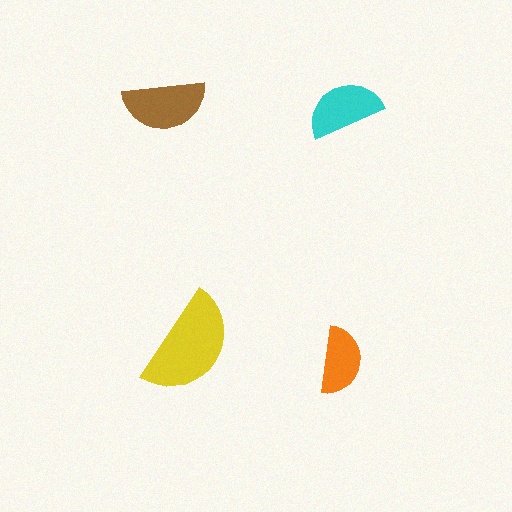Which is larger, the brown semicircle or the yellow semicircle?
The yellow one.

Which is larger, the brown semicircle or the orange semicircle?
The brown one.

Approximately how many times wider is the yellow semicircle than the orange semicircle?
About 1.5 times wider.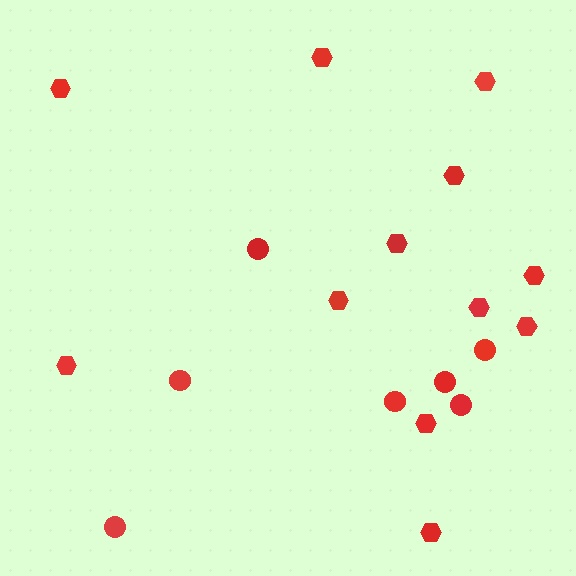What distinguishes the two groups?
There are 2 groups: one group of circles (7) and one group of hexagons (12).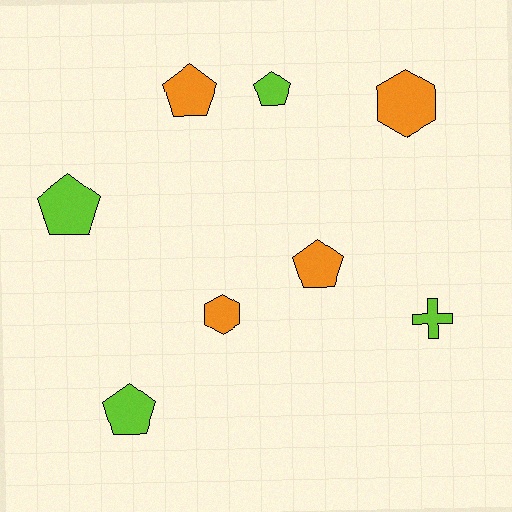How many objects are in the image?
There are 8 objects.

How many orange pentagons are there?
There are 2 orange pentagons.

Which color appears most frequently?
Lime, with 4 objects.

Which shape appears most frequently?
Pentagon, with 5 objects.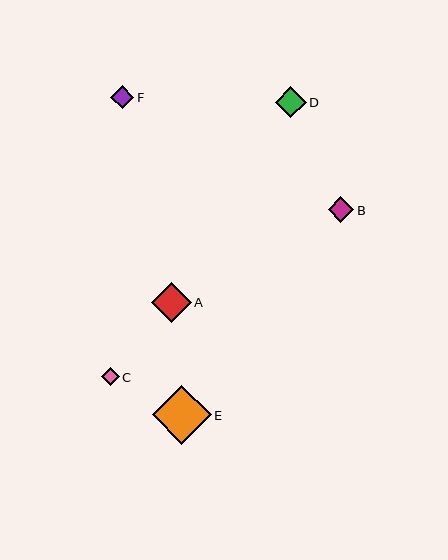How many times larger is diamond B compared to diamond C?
Diamond B is approximately 1.4 times the size of diamond C.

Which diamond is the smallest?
Diamond C is the smallest with a size of approximately 18 pixels.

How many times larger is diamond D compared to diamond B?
Diamond D is approximately 1.2 times the size of diamond B.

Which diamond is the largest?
Diamond E is the largest with a size of approximately 59 pixels.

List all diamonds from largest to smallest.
From largest to smallest: E, A, D, B, F, C.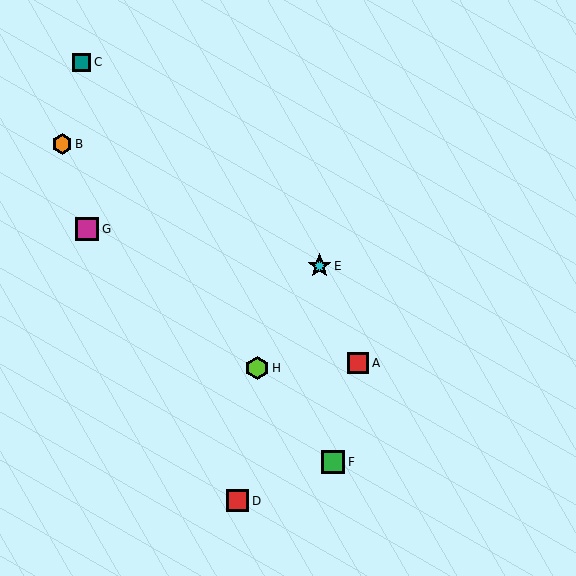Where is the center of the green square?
The center of the green square is at (333, 462).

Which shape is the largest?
The cyan star (labeled E) is the largest.